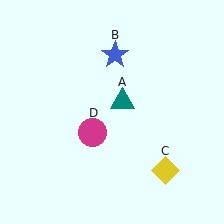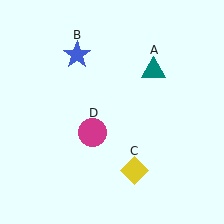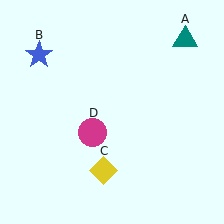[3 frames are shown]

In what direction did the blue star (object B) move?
The blue star (object B) moved left.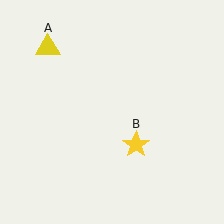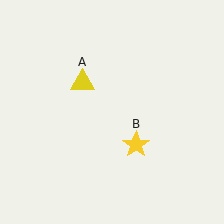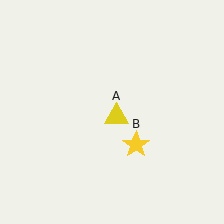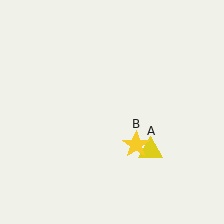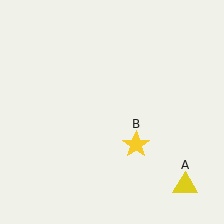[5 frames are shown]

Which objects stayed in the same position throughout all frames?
Yellow star (object B) remained stationary.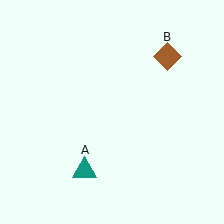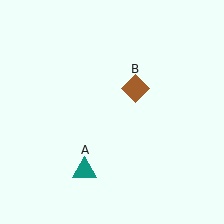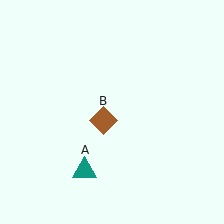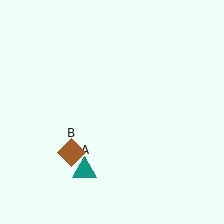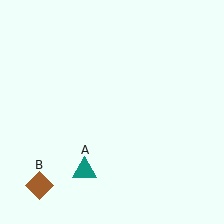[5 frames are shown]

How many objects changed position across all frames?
1 object changed position: brown diamond (object B).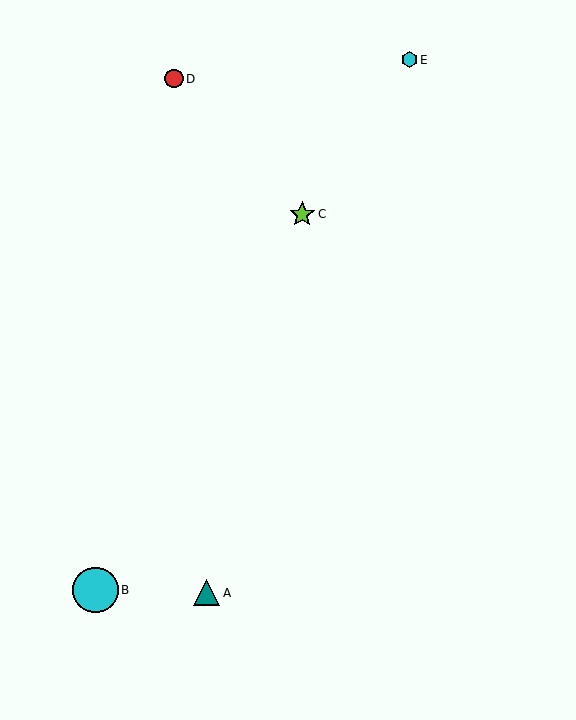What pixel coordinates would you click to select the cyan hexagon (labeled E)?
Click at (409, 60) to select the cyan hexagon E.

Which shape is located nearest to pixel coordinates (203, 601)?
The teal triangle (labeled A) at (207, 593) is nearest to that location.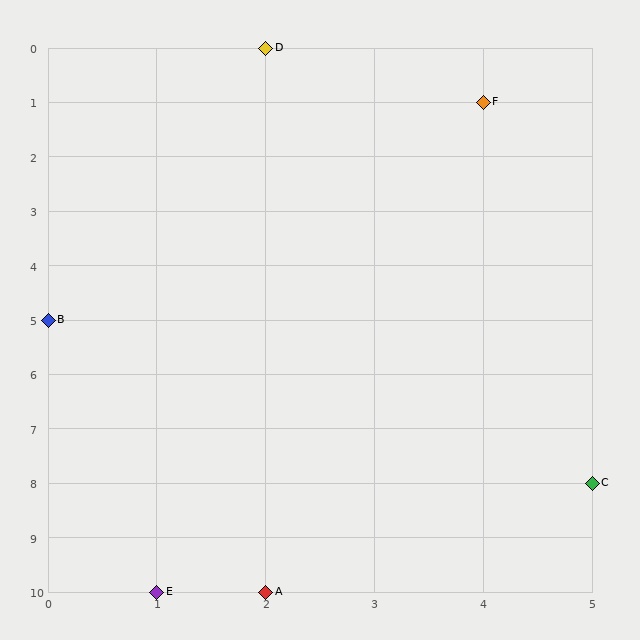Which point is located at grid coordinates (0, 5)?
Point B is at (0, 5).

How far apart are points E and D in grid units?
Points E and D are 1 column and 10 rows apart (about 10.0 grid units diagonally).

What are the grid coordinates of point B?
Point B is at grid coordinates (0, 5).